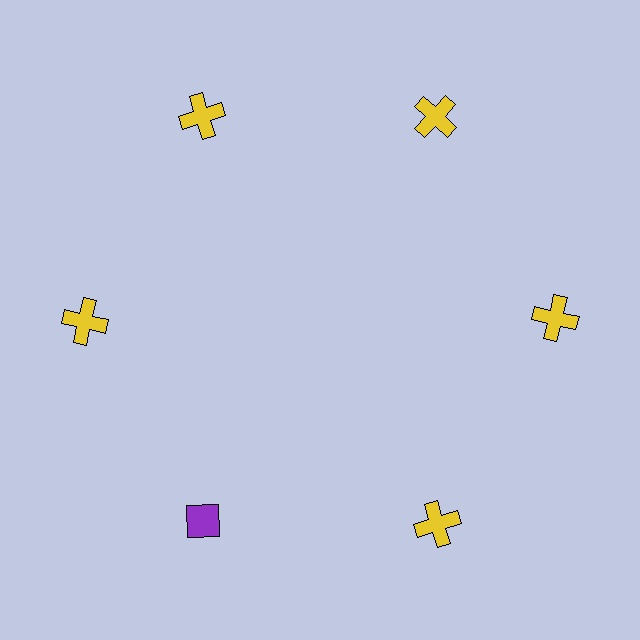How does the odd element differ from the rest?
It differs in both color (purple instead of yellow) and shape (diamond instead of cross).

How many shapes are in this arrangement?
There are 6 shapes arranged in a ring pattern.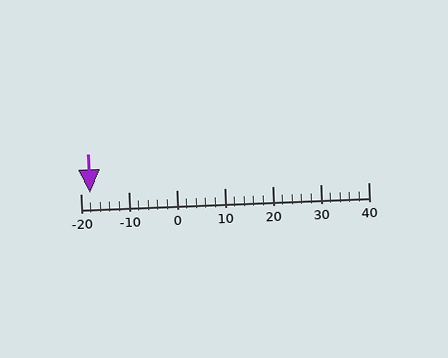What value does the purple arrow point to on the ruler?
The purple arrow points to approximately -18.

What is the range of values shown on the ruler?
The ruler shows values from -20 to 40.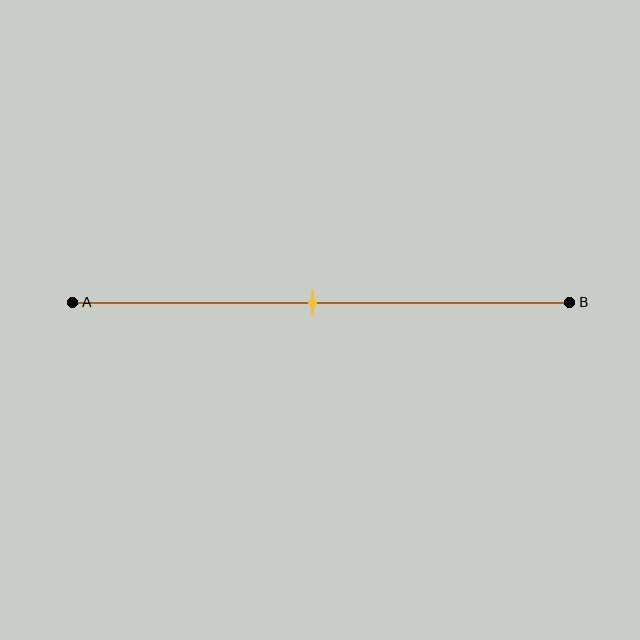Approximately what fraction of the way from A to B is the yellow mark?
The yellow mark is approximately 50% of the way from A to B.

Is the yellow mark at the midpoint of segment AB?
Yes, the mark is approximately at the midpoint.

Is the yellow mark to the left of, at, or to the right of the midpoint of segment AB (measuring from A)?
The yellow mark is approximately at the midpoint of segment AB.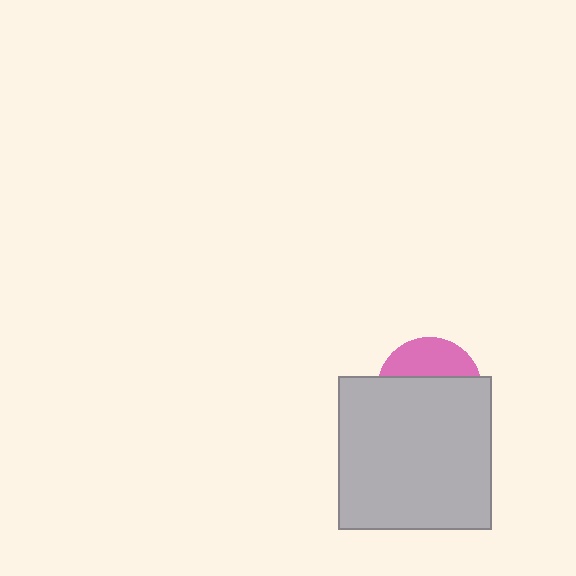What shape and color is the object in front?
The object in front is a light gray square.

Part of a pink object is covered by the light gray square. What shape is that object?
It is a circle.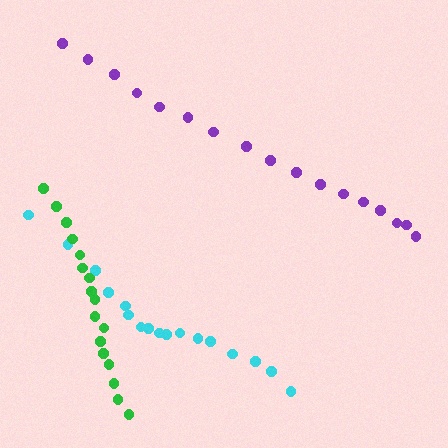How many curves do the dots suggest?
There are 3 distinct paths.